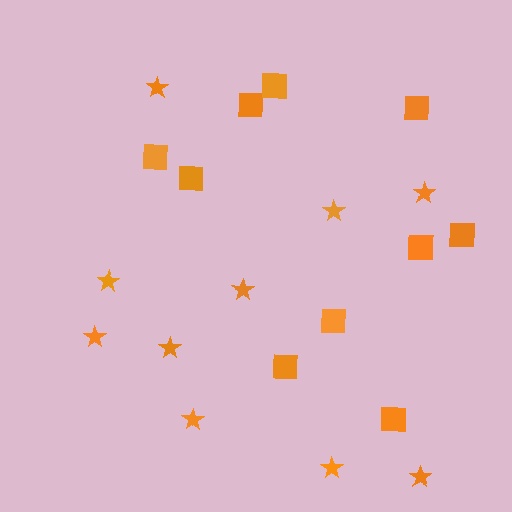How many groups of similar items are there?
There are 2 groups: one group of stars (10) and one group of squares (10).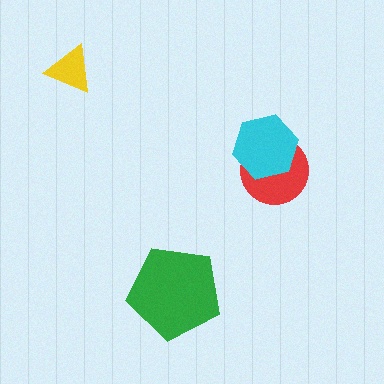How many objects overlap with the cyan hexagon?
1 object overlaps with the cyan hexagon.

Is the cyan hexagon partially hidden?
No, no other shape covers it.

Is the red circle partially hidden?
Yes, it is partially covered by another shape.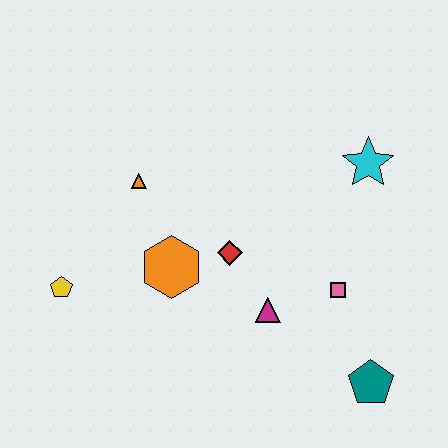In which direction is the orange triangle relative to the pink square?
The orange triangle is to the left of the pink square.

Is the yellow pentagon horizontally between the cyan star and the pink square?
No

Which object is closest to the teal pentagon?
The pink square is closest to the teal pentagon.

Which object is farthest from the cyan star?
The yellow pentagon is farthest from the cyan star.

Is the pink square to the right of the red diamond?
Yes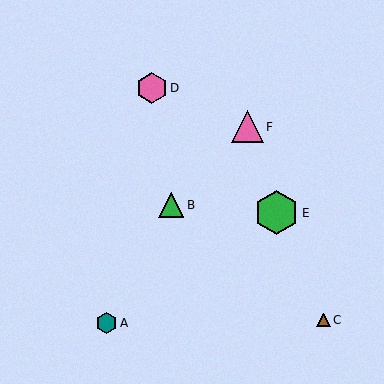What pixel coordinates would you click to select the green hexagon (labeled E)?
Click at (277, 212) to select the green hexagon E.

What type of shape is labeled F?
Shape F is a pink triangle.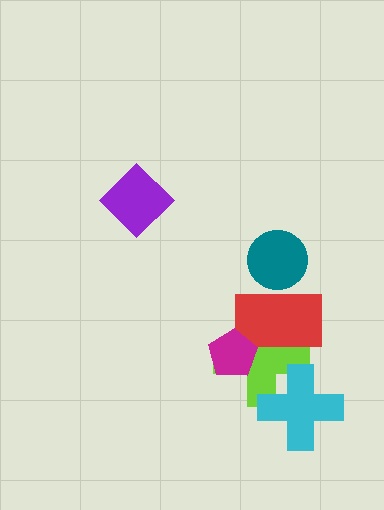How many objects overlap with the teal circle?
1 object overlaps with the teal circle.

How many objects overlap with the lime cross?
3 objects overlap with the lime cross.